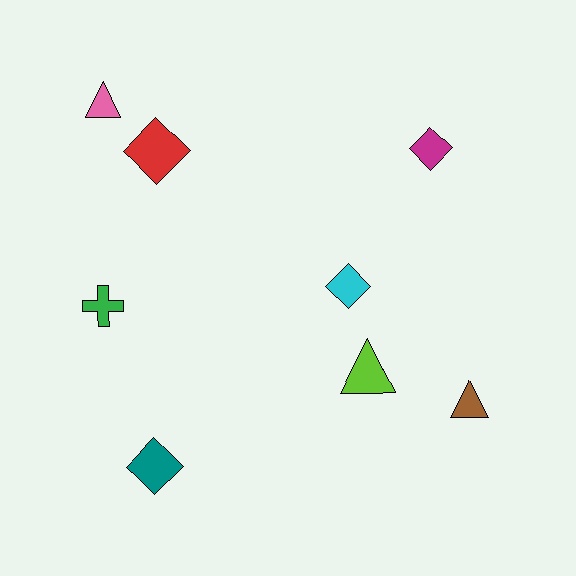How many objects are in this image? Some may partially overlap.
There are 8 objects.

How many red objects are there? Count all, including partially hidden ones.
There is 1 red object.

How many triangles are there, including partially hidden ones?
There are 3 triangles.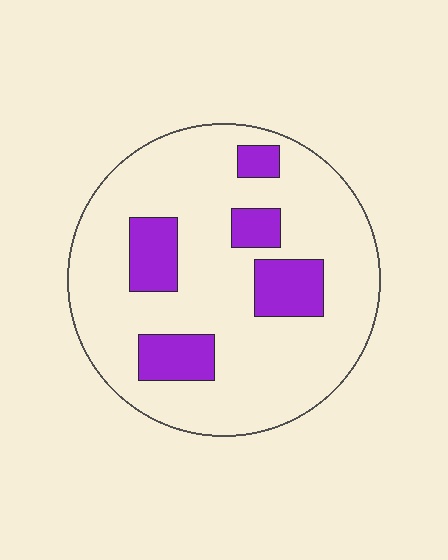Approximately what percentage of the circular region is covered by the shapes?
Approximately 20%.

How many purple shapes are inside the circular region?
5.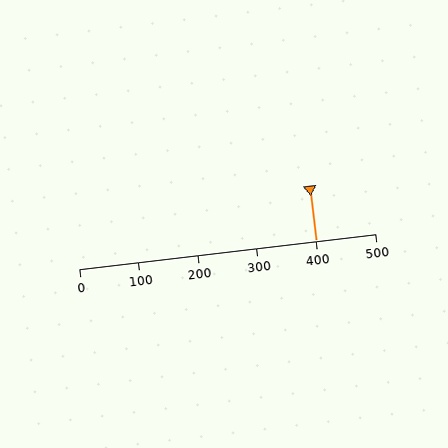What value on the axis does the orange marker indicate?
The marker indicates approximately 400.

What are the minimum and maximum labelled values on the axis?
The axis runs from 0 to 500.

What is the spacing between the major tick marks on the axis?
The major ticks are spaced 100 apart.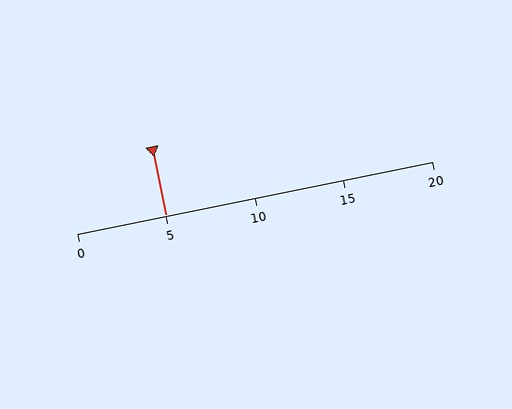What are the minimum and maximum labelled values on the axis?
The axis runs from 0 to 20.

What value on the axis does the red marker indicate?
The marker indicates approximately 5.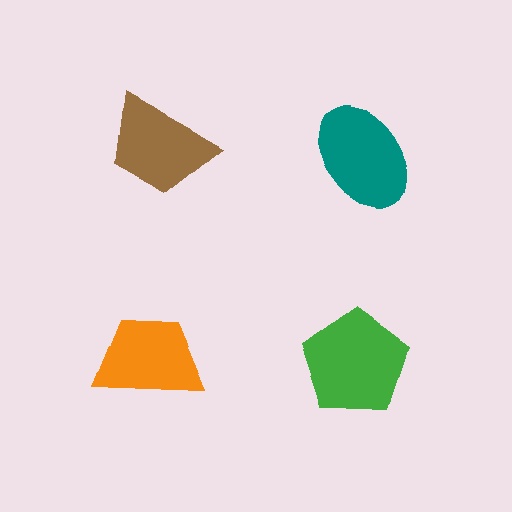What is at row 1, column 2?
A teal ellipse.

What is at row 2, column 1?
An orange trapezoid.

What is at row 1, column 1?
A brown trapezoid.